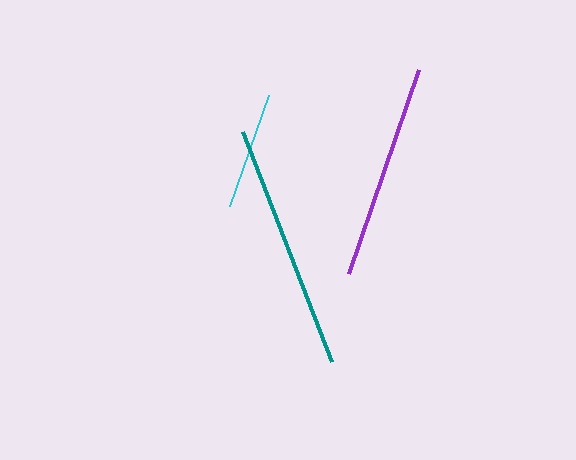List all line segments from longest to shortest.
From longest to shortest: teal, purple, cyan.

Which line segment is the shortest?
The cyan line is the shortest at approximately 118 pixels.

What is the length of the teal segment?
The teal segment is approximately 247 pixels long.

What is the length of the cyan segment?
The cyan segment is approximately 118 pixels long.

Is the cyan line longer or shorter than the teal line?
The teal line is longer than the cyan line.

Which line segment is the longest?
The teal line is the longest at approximately 247 pixels.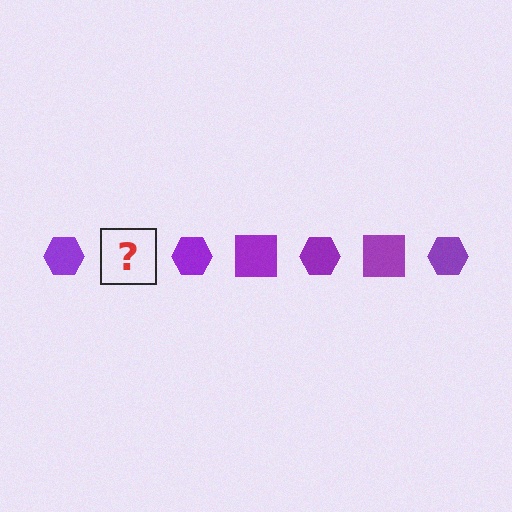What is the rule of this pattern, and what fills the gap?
The rule is that the pattern cycles through hexagon, square shapes in purple. The gap should be filled with a purple square.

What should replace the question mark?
The question mark should be replaced with a purple square.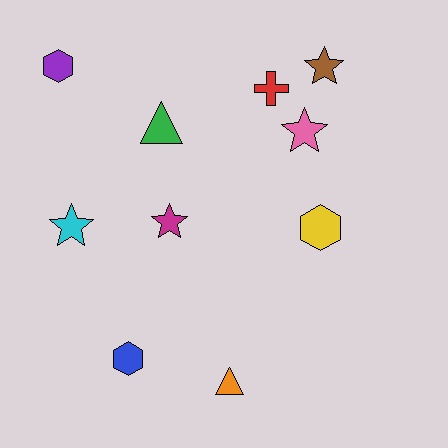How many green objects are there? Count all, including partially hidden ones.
There is 1 green object.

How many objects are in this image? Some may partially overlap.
There are 10 objects.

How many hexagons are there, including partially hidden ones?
There are 3 hexagons.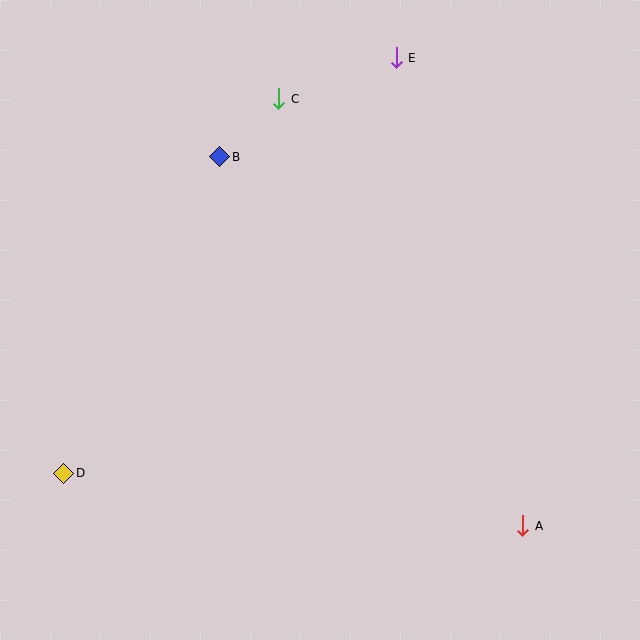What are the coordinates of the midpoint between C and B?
The midpoint between C and B is at (249, 128).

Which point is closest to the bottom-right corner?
Point A is closest to the bottom-right corner.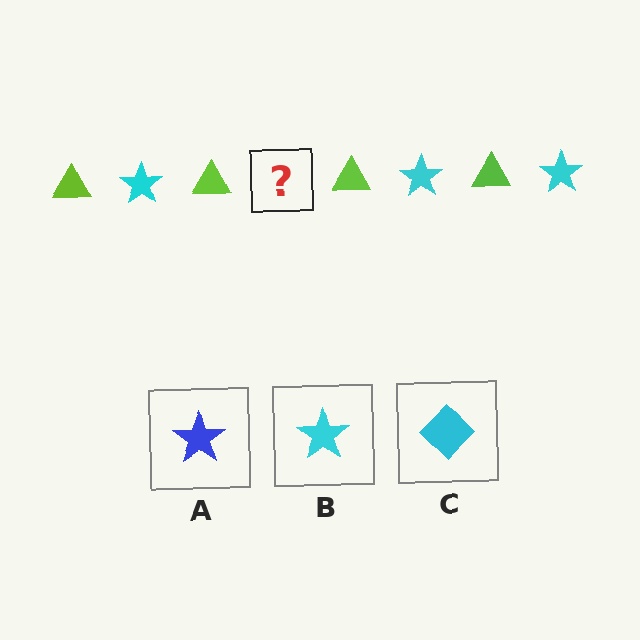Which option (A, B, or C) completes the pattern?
B.